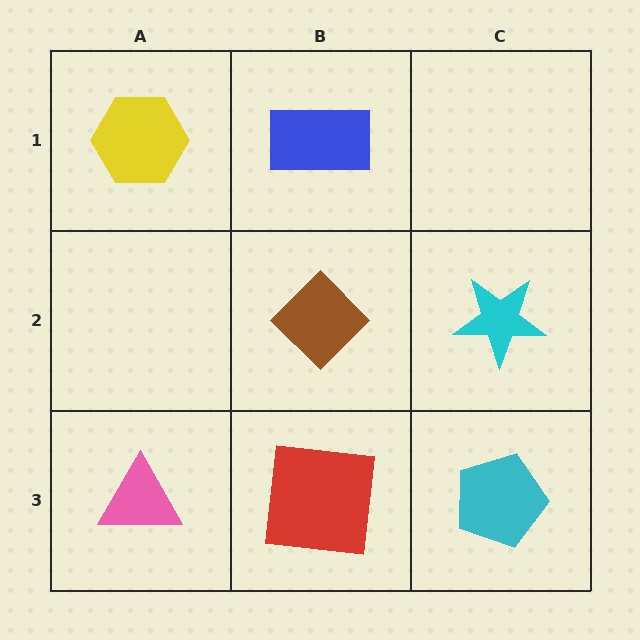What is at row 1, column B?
A blue rectangle.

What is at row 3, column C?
A cyan pentagon.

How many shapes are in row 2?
2 shapes.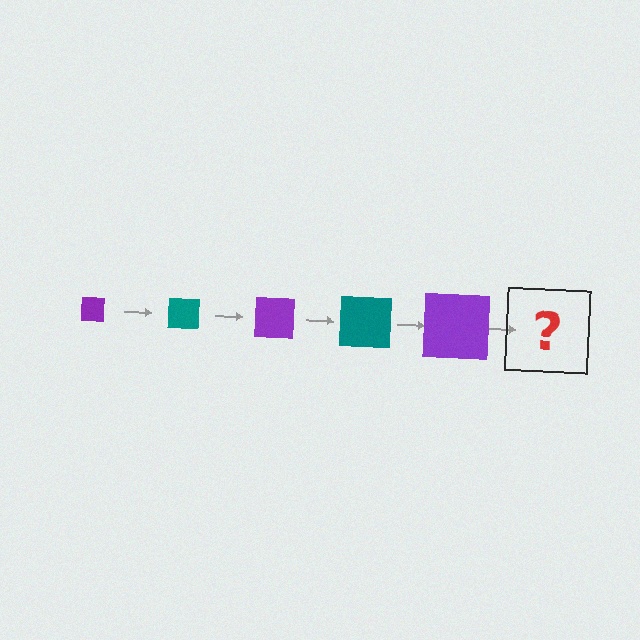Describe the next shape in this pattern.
It should be a teal square, larger than the previous one.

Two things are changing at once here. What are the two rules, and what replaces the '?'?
The two rules are that the square grows larger each step and the color cycles through purple and teal. The '?' should be a teal square, larger than the previous one.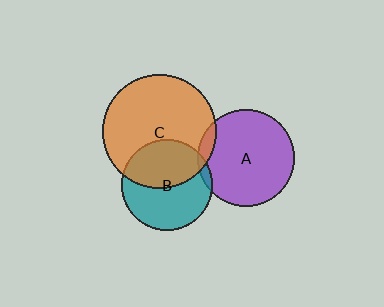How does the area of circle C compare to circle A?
Approximately 1.4 times.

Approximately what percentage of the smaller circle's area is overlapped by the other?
Approximately 5%.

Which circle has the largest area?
Circle C (orange).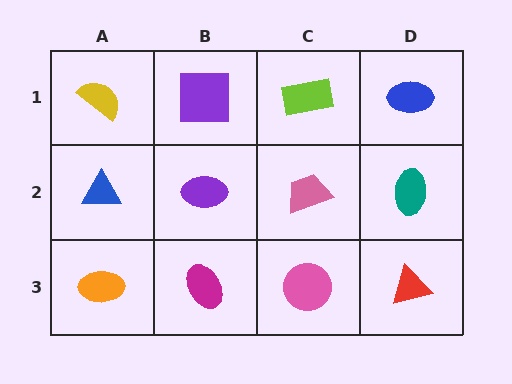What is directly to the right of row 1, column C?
A blue ellipse.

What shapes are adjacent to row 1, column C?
A pink trapezoid (row 2, column C), a purple square (row 1, column B), a blue ellipse (row 1, column D).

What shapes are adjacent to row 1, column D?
A teal ellipse (row 2, column D), a lime rectangle (row 1, column C).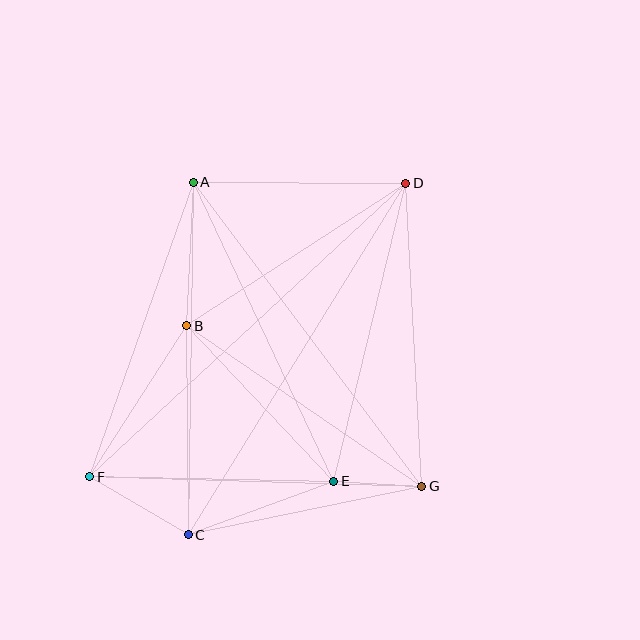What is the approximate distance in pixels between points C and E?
The distance between C and E is approximately 155 pixels.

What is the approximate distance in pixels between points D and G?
The distance between D and G is approximately 303 pixels.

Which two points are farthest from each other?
Points D and F are farthest from each other.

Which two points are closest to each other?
Points E and G are closest to each other.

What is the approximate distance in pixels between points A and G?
The distance between A and G is approximately 380 pixels.